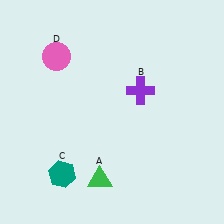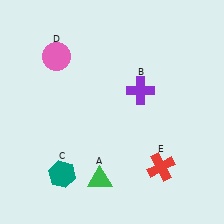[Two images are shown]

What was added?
A red cross (E) was added in Image 2.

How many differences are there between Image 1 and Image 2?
There is 1 difference between the two images.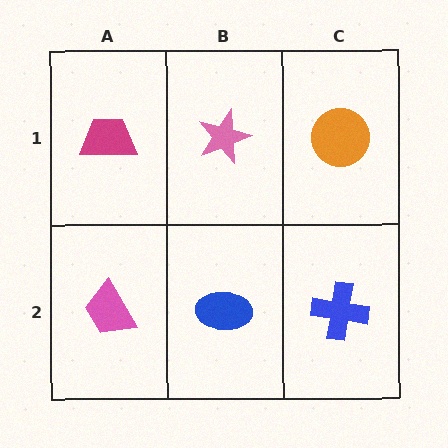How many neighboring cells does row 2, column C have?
2.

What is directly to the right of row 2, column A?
A blue ellipse.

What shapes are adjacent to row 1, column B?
A blue ellipse (row 2, column B), a magenta trapezoid (row 1, column A), an orange circle (row 1, column C).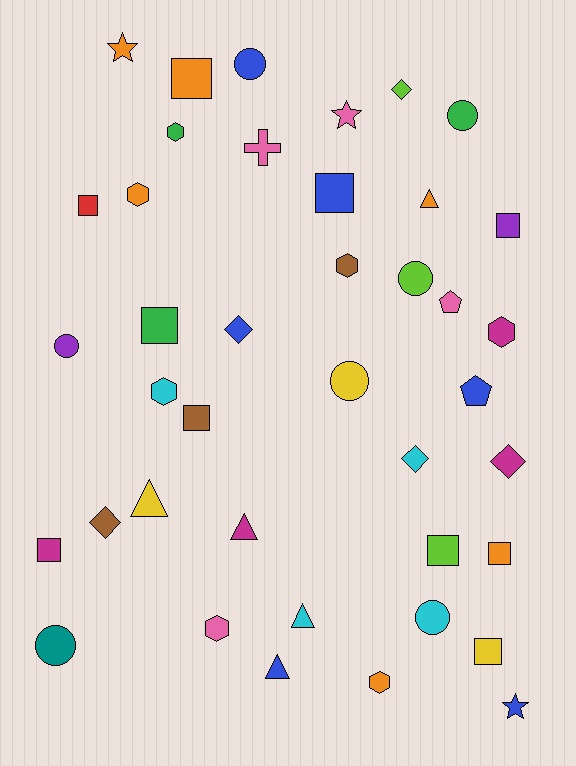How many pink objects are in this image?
There are 4 pink objects.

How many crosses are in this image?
There is 1 cross.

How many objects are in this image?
There are 40 objects.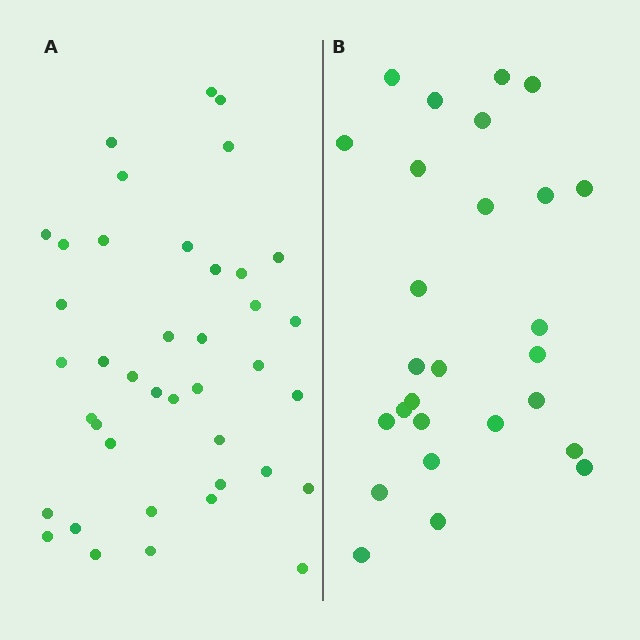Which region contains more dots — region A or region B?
Region A (the left region) has more dots.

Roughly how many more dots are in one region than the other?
Region A has approximately 15 more dots than region B.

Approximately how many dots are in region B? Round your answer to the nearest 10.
About 30 dots. (The exact count is 27, which rounds to 30.)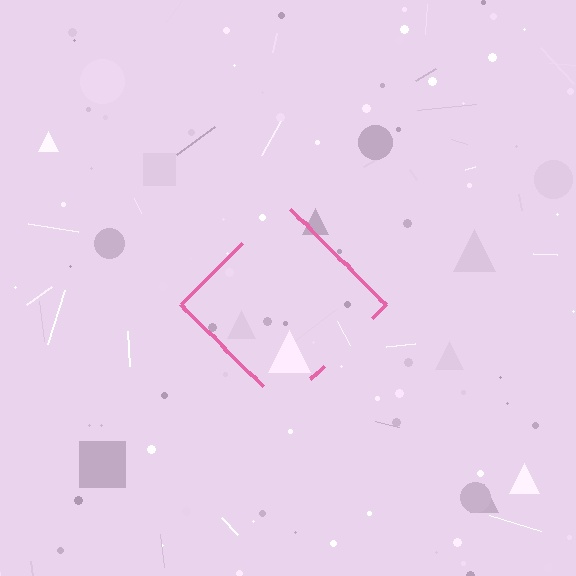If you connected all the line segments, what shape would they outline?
They would outline a diamond.